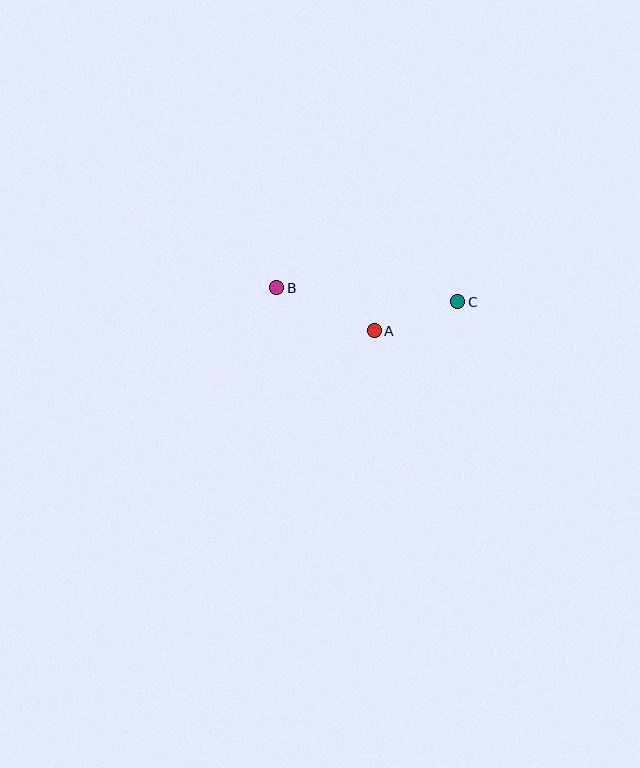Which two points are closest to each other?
Points A and C are closest to each other.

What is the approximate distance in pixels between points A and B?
The distance between A and B is approximately 107 pixels.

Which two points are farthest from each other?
Points B and C are farthest from each other.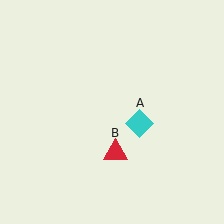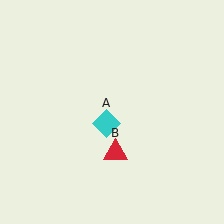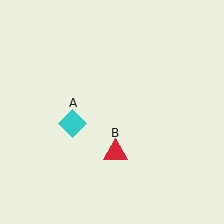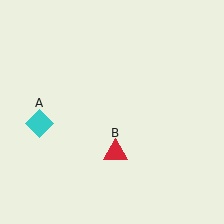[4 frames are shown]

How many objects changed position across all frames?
1 object changed position: cyan diamond (object A).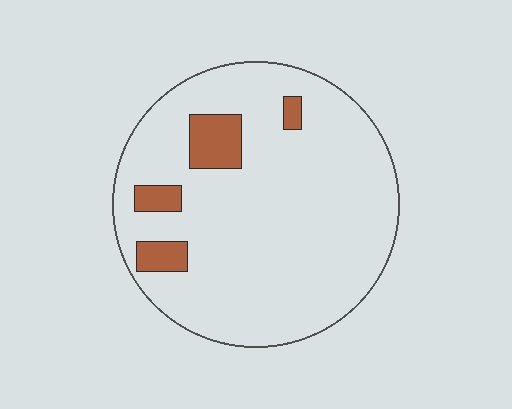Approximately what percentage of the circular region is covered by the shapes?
Approximately 10%.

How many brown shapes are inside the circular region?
4.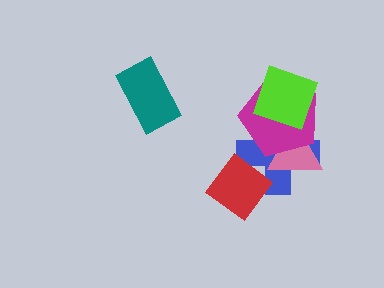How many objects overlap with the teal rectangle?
0 objects overlap with the teal rectangle.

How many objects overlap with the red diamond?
1 object overlaps with the red diamond.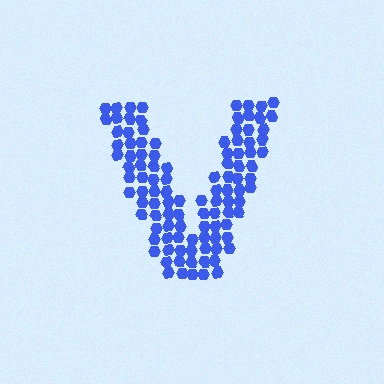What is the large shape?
The large shape is the letter V.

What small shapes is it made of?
It is made of small hexagons.